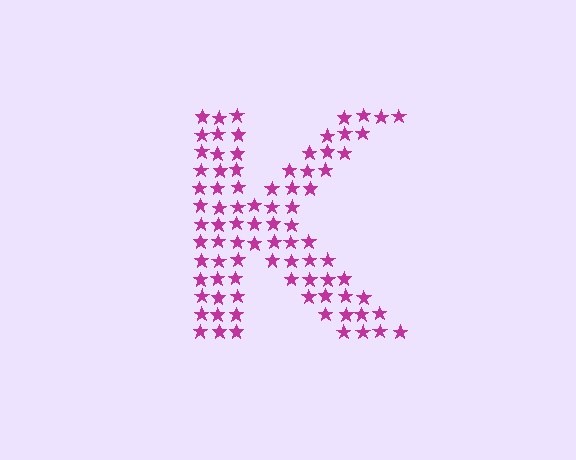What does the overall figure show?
The overall figure shows the letter K.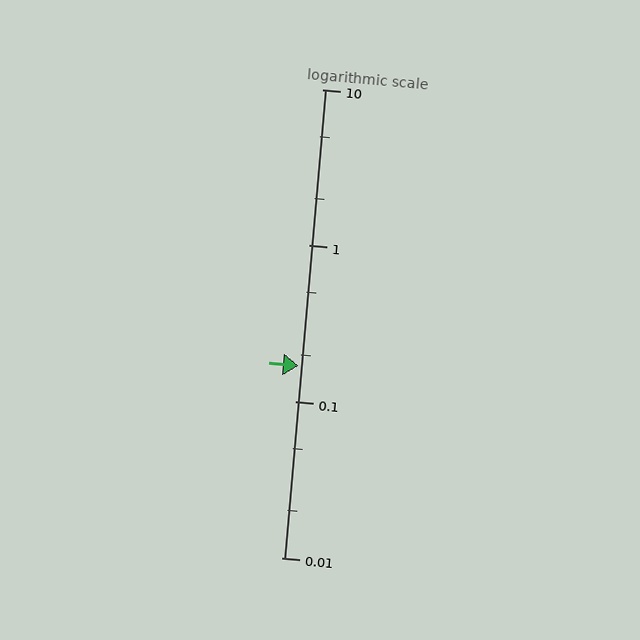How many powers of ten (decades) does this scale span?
The scale spans 3 decades, from 0.01 to 10.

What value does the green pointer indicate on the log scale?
The pointer indicates approximately 0.17.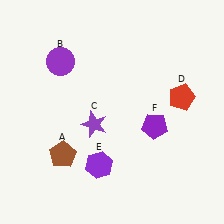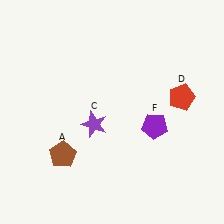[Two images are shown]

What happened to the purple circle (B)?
The purple circle (B) was removed in Image 2. It was in the top-left area of Image 1.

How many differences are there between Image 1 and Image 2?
There are 2 differences between the two images.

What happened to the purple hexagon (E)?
The purple hexagon (E) was removed in Image 2. It was in the bottom-left area of Image 1.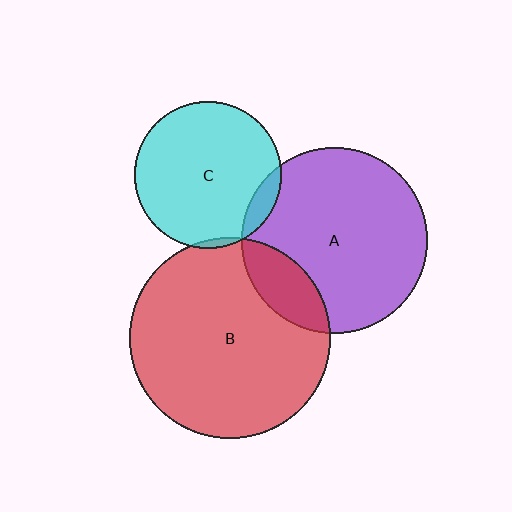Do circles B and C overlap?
Yes.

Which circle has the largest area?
Circle B (red).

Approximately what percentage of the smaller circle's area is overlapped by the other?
Approximately 5%.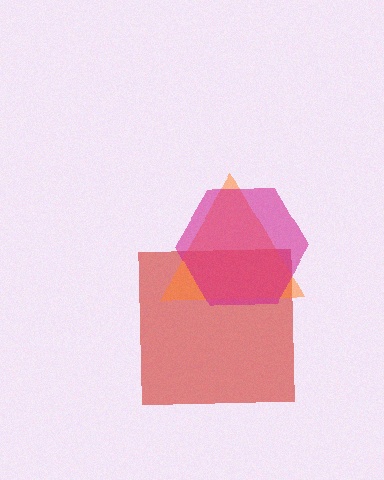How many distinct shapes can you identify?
There are 3 distinct shapes: a red square, an orange triangle, a magenta hexagon.